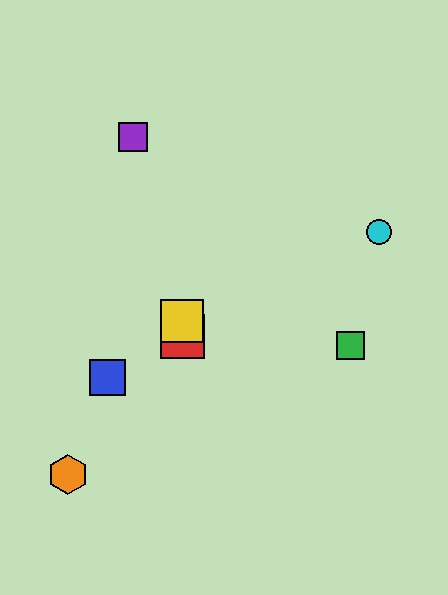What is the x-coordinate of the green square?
The green square is at x≈350.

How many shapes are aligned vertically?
2 shapes (the red square, the yellow square) are aligned vertically.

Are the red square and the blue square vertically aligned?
No, the red square is at x≈182 and the blue square is at x≈107.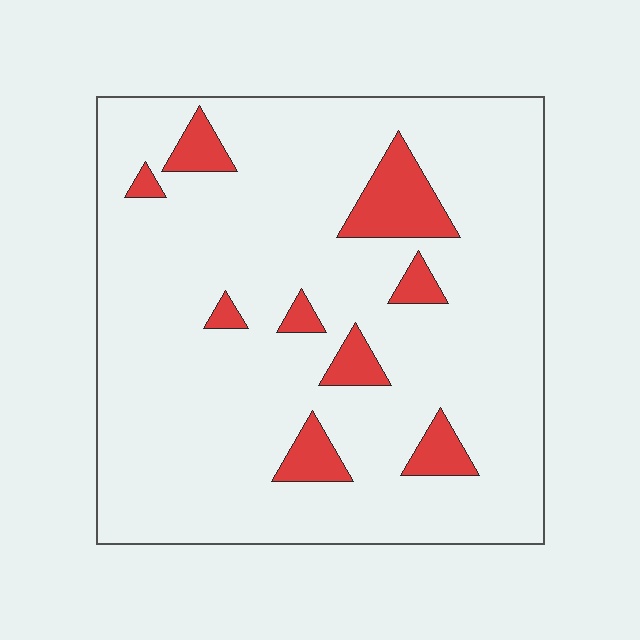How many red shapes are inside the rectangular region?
9.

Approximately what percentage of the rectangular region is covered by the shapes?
Approximately 10%.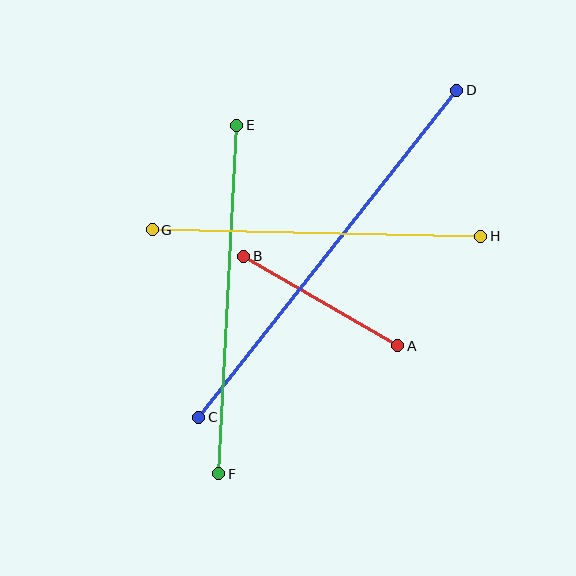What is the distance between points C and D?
The distance is approximately 417 pixels.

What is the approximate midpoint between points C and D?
The midpoint is at approximately (328, 254) pixels.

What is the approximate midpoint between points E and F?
The midpoint is at approximately (228, 300) pixels.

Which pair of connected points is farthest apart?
Points C and D are farthest apart.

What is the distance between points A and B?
The distance is approximately 178 pixels.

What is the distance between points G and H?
The distance is approximately 329 pixels.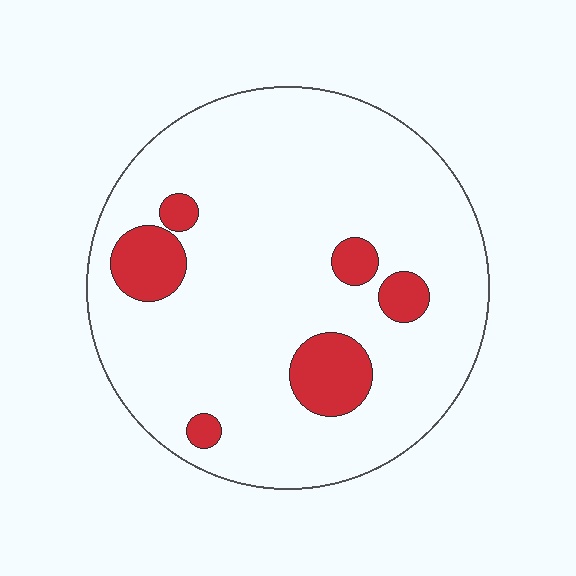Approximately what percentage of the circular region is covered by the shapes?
Approximately 15%.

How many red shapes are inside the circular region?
6.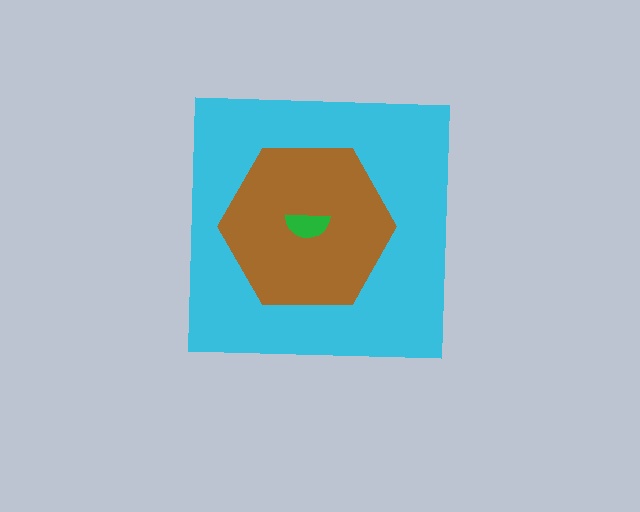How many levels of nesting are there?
3.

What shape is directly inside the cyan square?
The brown hexagon.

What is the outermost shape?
The cyan square.